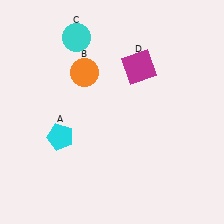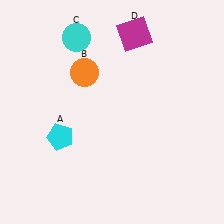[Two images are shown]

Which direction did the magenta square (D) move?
The magenta square (D) moved up.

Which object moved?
The magenta square (D) moved up.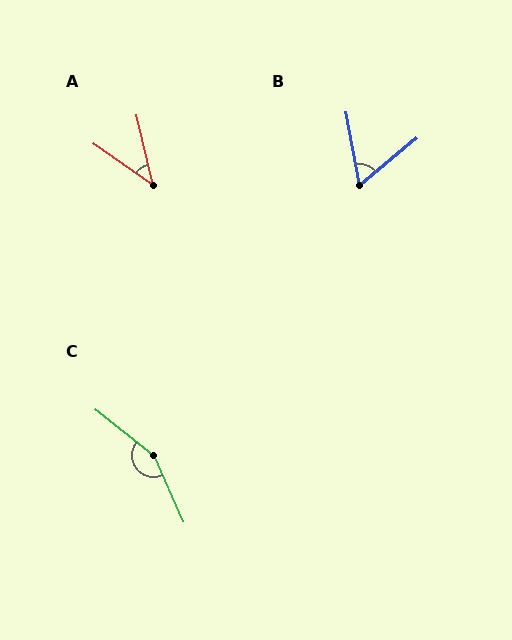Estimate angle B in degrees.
Approximately 61 degrees.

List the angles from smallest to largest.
A (42°), B (61°), C (152°).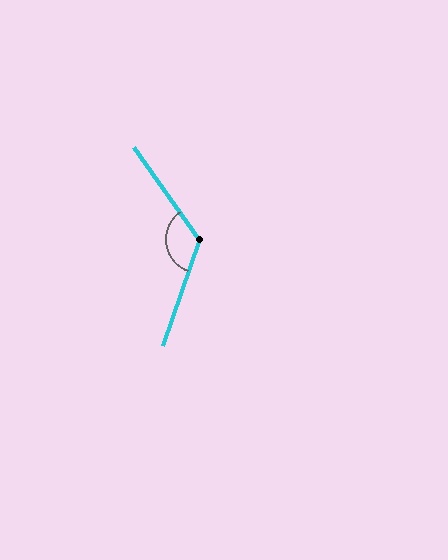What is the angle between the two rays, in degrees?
Approximately 126 degrees.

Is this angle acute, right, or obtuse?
It is obtuse.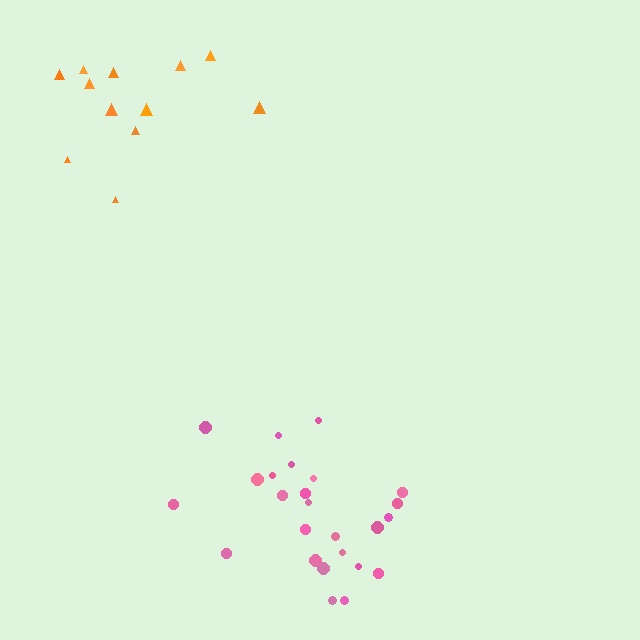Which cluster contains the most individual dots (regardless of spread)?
Pink (25).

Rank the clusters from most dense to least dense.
pink, orange.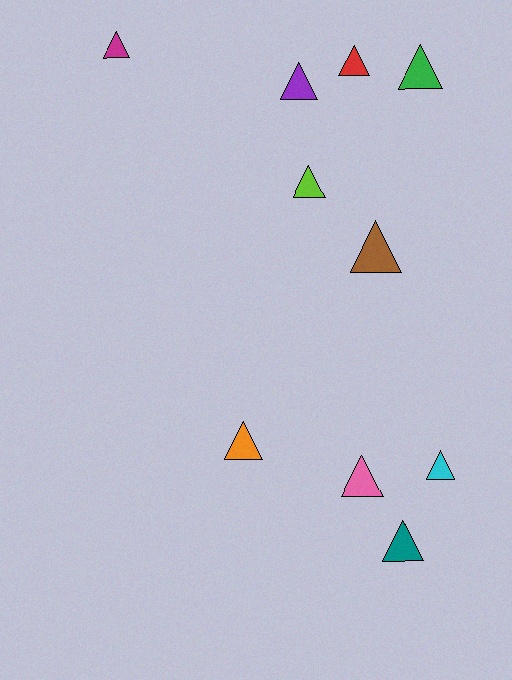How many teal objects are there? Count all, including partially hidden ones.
There is 1 teal object.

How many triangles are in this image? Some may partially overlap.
There are 10 triangles.